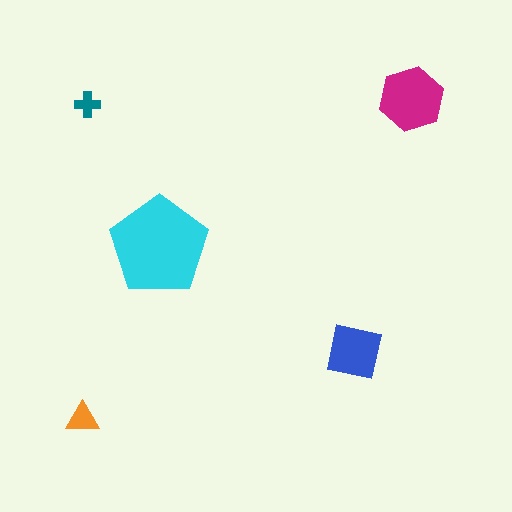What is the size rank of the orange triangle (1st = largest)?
4th.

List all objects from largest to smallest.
The cyan pentagon, the magenta hexagon, the blue square, the orange triangle, the teal cross.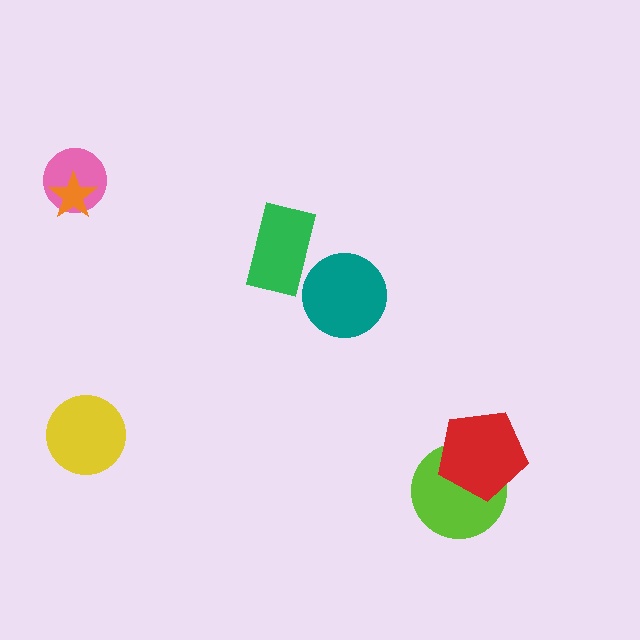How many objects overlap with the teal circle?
0 objects overlap with the teal circle.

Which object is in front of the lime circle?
The red pentagon is in front of the lime circle.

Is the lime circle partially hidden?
Yes, it is partially covered by another shape.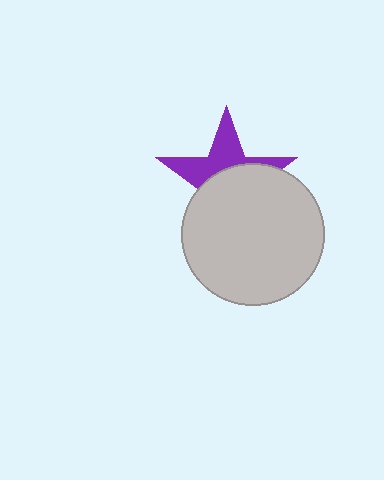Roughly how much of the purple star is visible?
A small part of it is visible (roughly 41%).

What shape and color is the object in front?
The object in front is a light gray circle.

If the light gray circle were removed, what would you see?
You would see the complete purple star.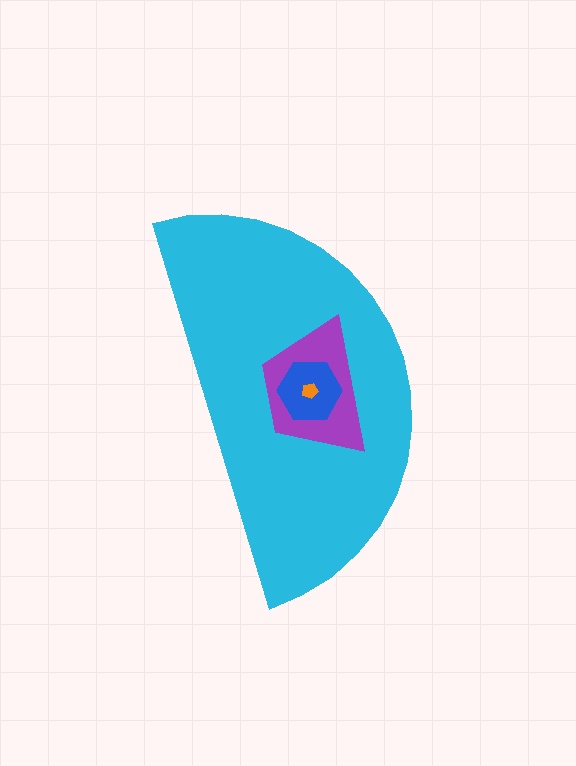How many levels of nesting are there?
4.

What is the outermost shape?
The cyan semicircle.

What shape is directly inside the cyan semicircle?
The purple trapezoid.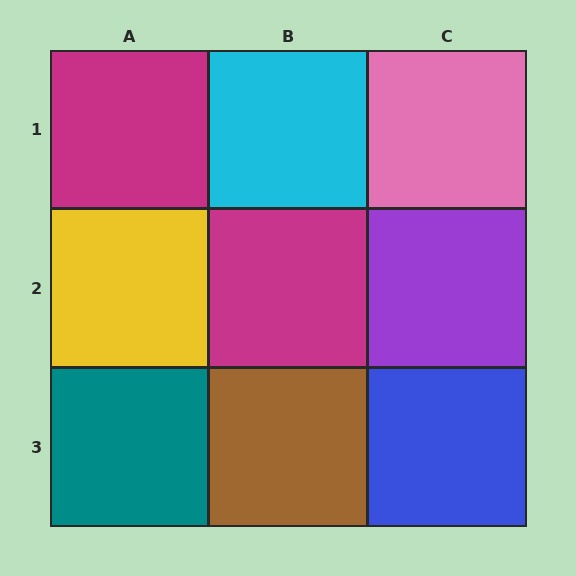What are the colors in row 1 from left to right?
Magenta, cyan, pink.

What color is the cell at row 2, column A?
Yellow.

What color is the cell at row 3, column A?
Teal.